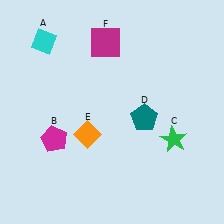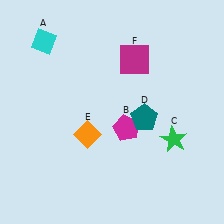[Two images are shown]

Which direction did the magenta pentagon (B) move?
The magenta pentagon (B) moved right.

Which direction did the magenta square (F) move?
The magenta square (F) moved right.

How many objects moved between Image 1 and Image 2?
2 objects moved between the two images.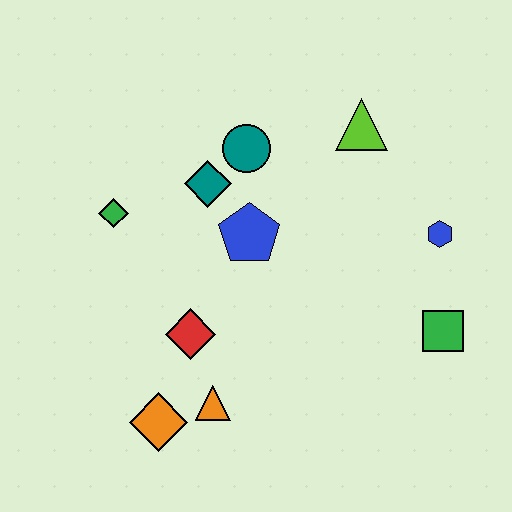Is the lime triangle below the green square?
No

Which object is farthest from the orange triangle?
The lime triangle is farthest from the orange triangle.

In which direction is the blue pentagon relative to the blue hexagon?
The blue pentagon is to the left of the blue hexagon.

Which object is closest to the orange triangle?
The orange diamond is closest to the orange triangle.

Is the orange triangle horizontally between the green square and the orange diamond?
Yes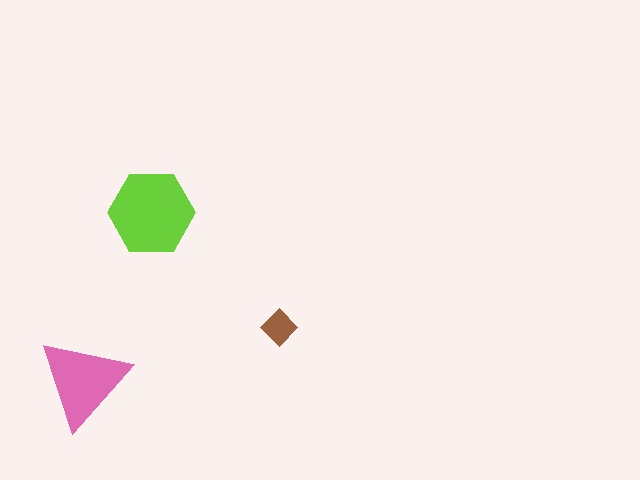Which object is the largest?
The lime hexagon.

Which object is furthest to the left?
The pink triangle is leftmost.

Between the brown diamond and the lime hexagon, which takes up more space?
The lime hexagon.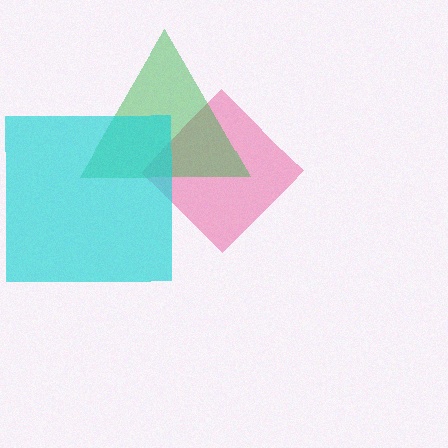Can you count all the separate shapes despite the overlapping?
Yes, there are 3 separate shapes.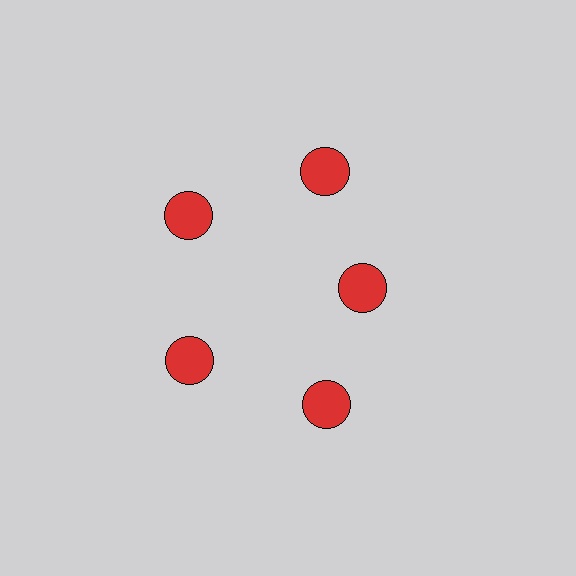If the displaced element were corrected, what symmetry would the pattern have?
It would have 5-fold rotational symmetry — the pattern would map onto itself every 72 degrees.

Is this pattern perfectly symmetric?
No. The 5 red circles are arranged in a ring, but one element near the 3 o'clock position is pulled inward toward the center, breaking the 5-fold rotational symmetry.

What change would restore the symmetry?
The symmetry would be restored by moving it outward, back onto the ring so that all 5 circles sit at equal angles and equal distance from the center.